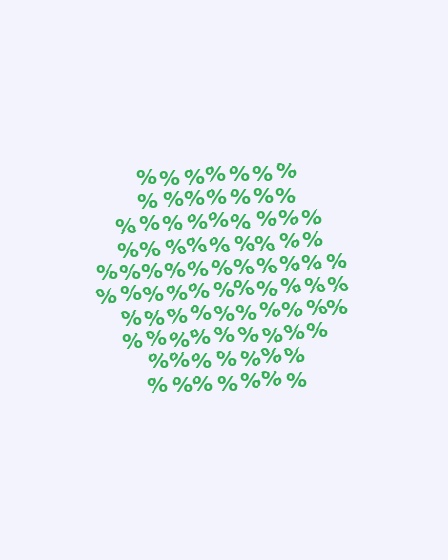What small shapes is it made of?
It is made of small percent signs.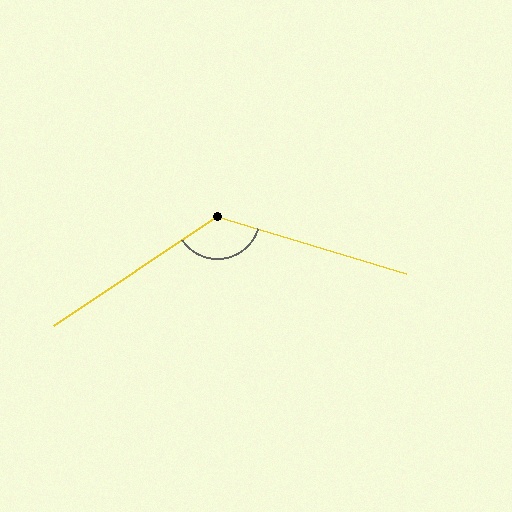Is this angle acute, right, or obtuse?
It is obtuse.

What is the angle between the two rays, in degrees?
Approximately 130 degrees.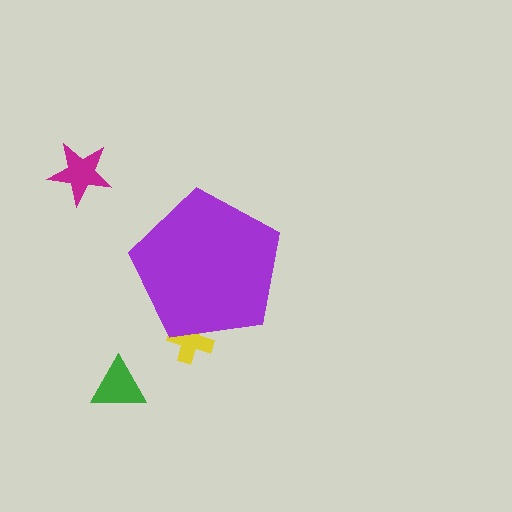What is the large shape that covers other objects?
A purple pentagon.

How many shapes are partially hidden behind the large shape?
1 shape is partially hidden.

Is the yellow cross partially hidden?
Yes, the yellow cross is partially hidden behind the purple pentagon.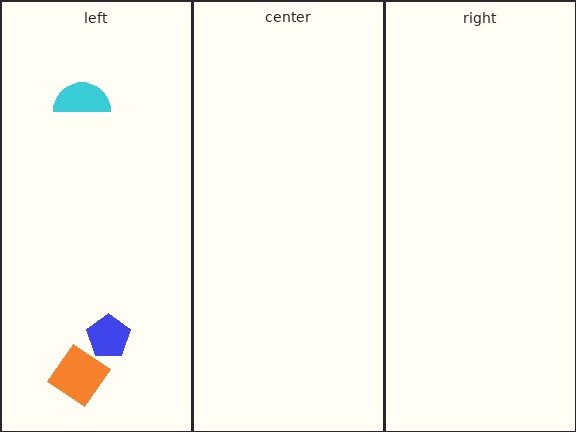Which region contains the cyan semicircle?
The left region.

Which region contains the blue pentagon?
The left region.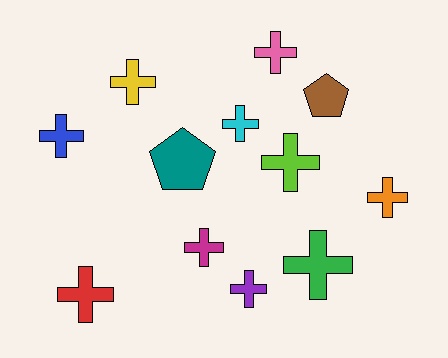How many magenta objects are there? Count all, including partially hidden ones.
There is 1 magenta object.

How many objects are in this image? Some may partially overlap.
There are 12 objects.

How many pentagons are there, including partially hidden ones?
There are 2 pentagons.